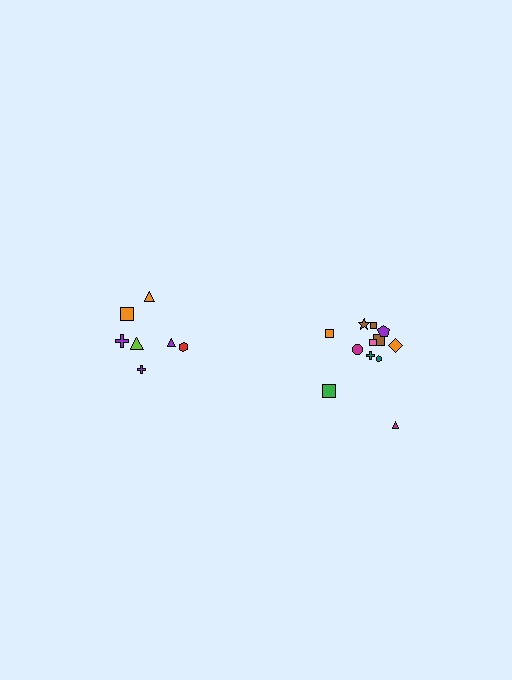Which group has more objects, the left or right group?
The right group.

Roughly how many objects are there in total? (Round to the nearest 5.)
Roughly 20 objects in total.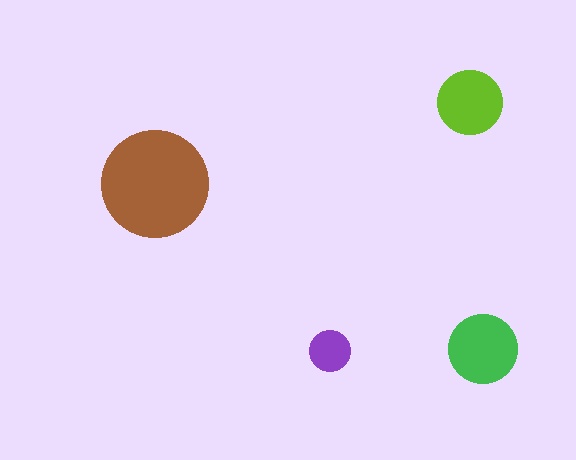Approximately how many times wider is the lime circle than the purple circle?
About 1.5 times wider.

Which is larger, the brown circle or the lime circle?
The brown one.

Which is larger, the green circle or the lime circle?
The green one.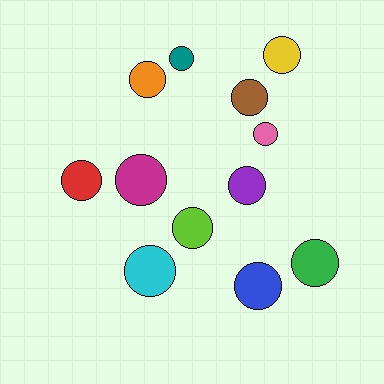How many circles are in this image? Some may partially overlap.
There are 12 circles.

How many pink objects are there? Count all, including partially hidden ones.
There is 1 pink object.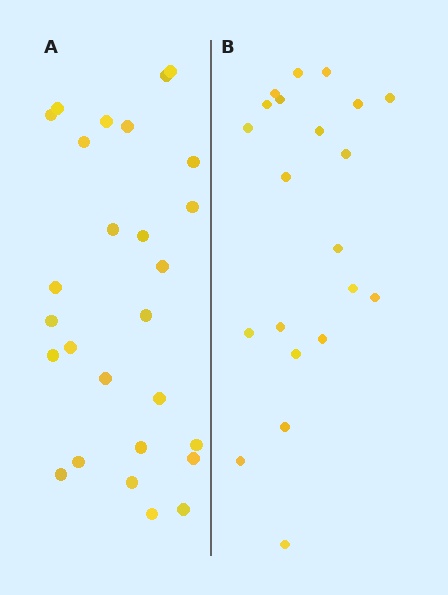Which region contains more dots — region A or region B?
Region A (the left region) has more dots.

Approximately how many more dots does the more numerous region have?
Region A has about 6 more dots than region B.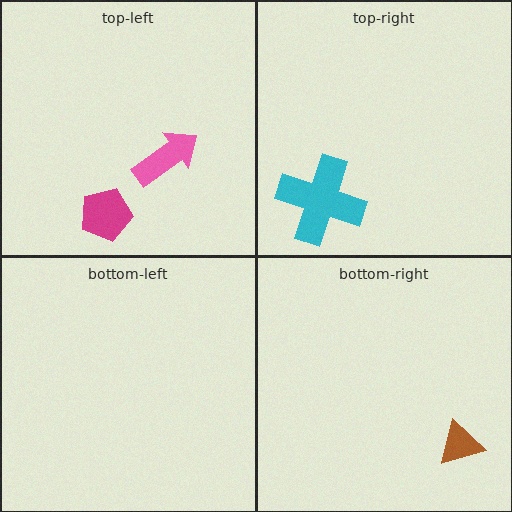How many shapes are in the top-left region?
2.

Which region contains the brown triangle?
The bottom-right region.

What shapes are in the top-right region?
The cyan cross.